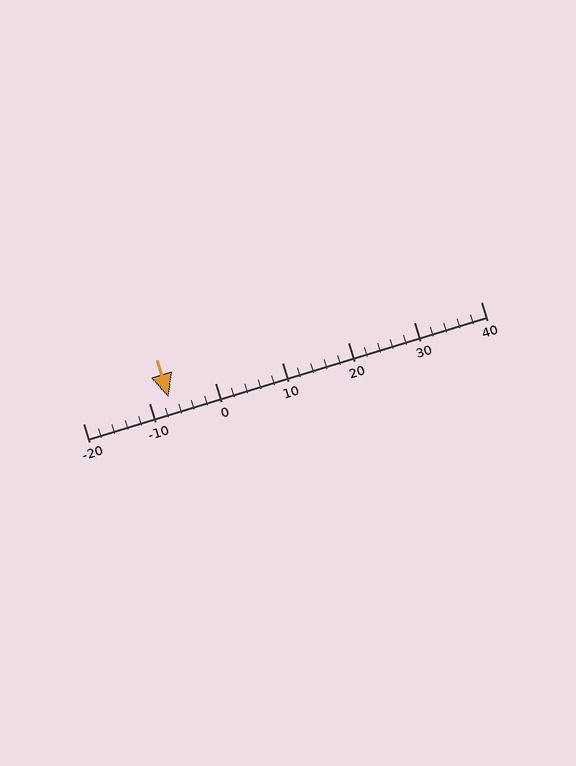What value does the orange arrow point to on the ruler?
The orange arrow points to approximately -7.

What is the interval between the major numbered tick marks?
The major tick marks are spaced 10 units apart.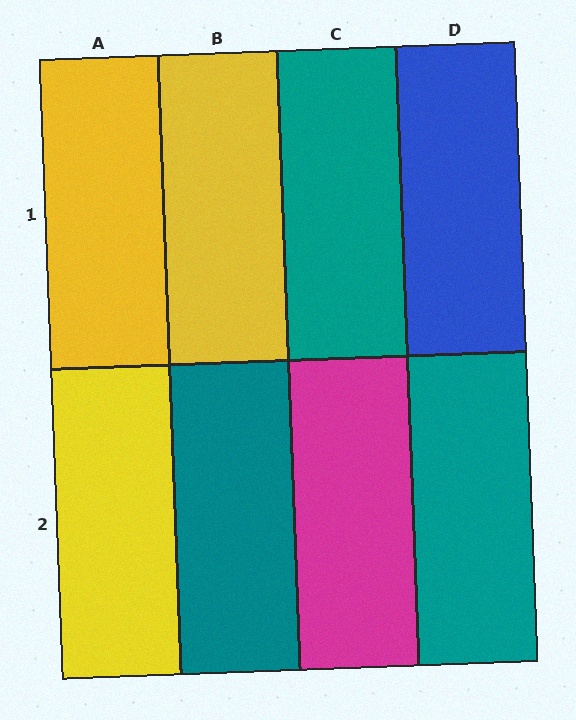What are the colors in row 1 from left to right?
Yellow, yellow, teal, blue.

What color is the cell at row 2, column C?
Magenta.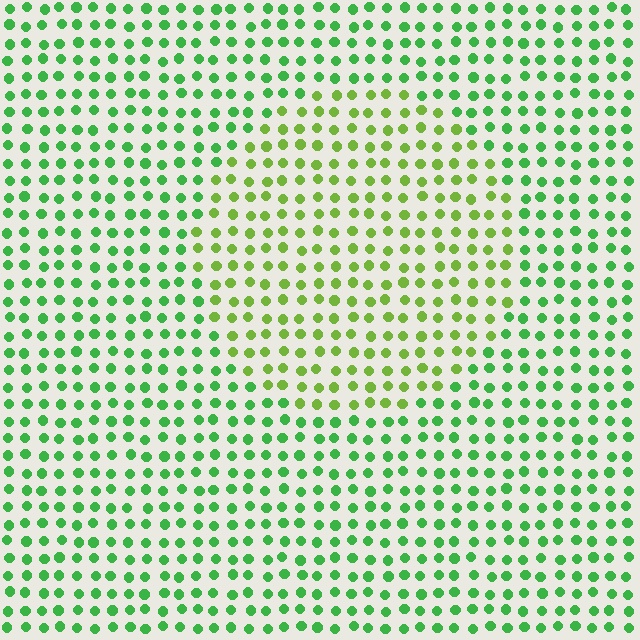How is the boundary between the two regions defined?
The boundary is defined purely by a slight shift in hue (about 33 degrees). Spacing, size, and orientation are identical on both sides.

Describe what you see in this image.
The image is filled with small green elements in a uniform arrangement. A circle-shaped region is visible where the elements are tinted to a slightly different hue, forming a subtle color boundary.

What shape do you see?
I see a circle.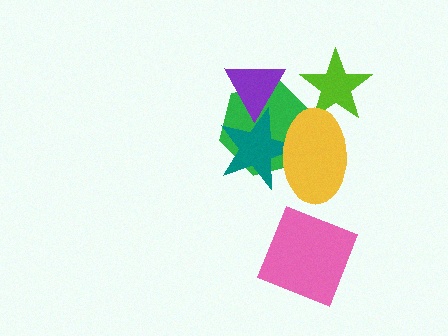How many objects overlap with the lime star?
1 object overlaps with the lime star.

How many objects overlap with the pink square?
0 objects overlap with the pink square.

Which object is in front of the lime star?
The yellow ellipse is in front of the lime star.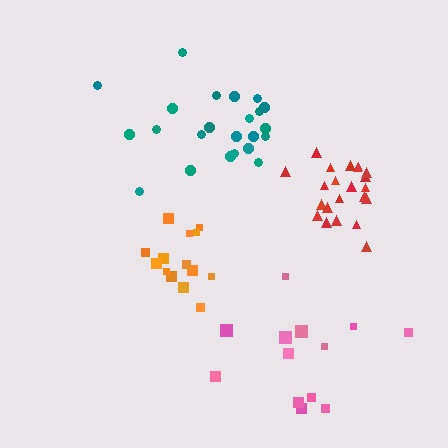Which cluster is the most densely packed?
Red.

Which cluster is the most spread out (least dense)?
Pink.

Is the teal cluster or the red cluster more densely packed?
Red.